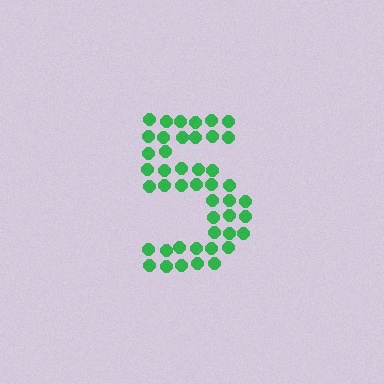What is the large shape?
The large shape is the digit 5.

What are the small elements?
The small elements are circles.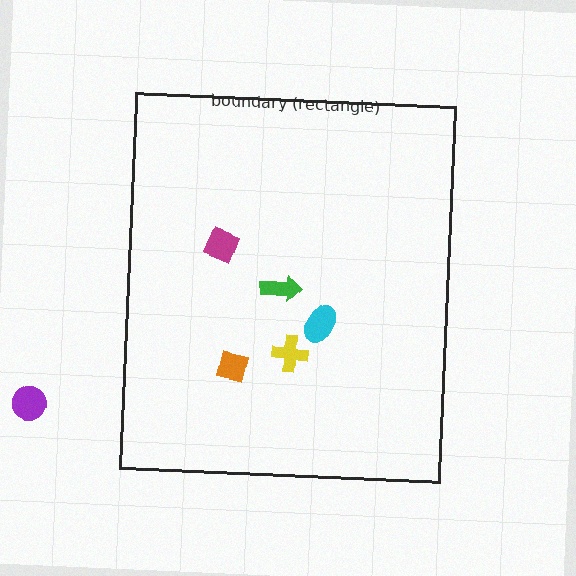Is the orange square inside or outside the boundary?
Inside.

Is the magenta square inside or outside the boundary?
Inside.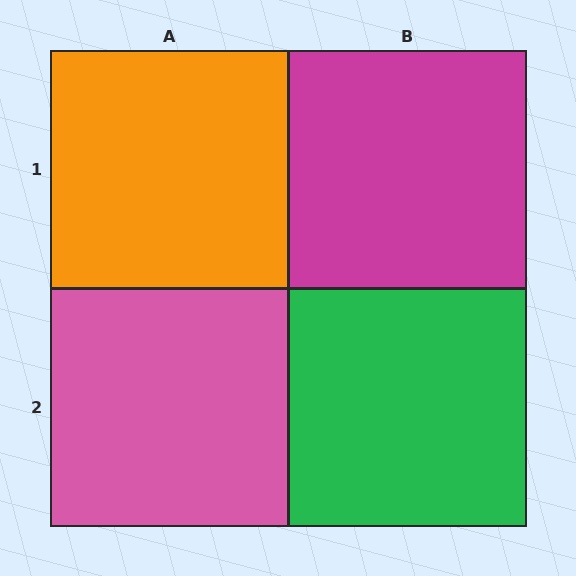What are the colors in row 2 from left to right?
Pink, green.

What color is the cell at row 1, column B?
Magenta.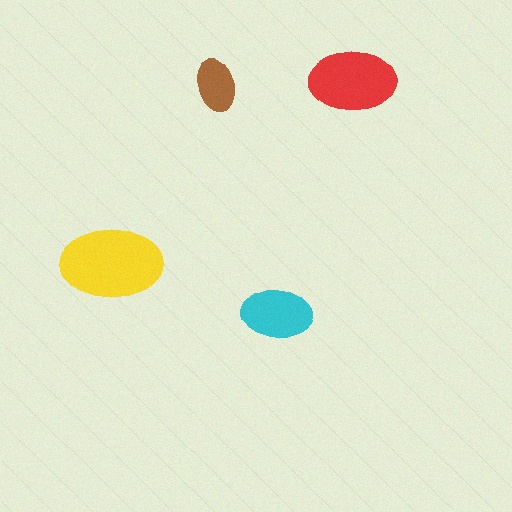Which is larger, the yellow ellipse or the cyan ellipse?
The yellow one.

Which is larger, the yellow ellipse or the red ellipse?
The yellow one.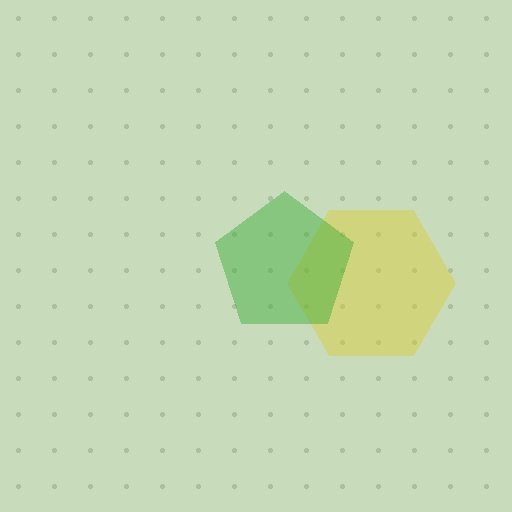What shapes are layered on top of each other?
The layered shapes are: a yellow hexagon, a green pentagon.